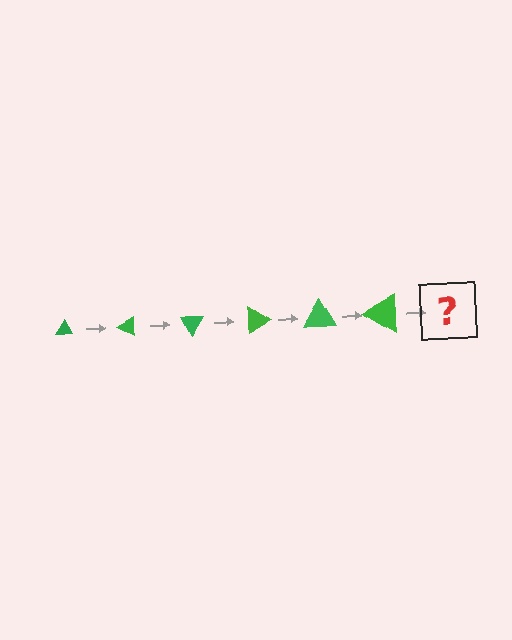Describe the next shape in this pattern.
It should be a triangle, larger than the previous one and rotated 180 degrees from the start.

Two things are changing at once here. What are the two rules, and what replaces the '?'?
The two rules are that the triangle grows larger each step and it rotates 30 degrees each step. The '?' should be a triangle, larger than the previous one and rotated 180 degrees from the start.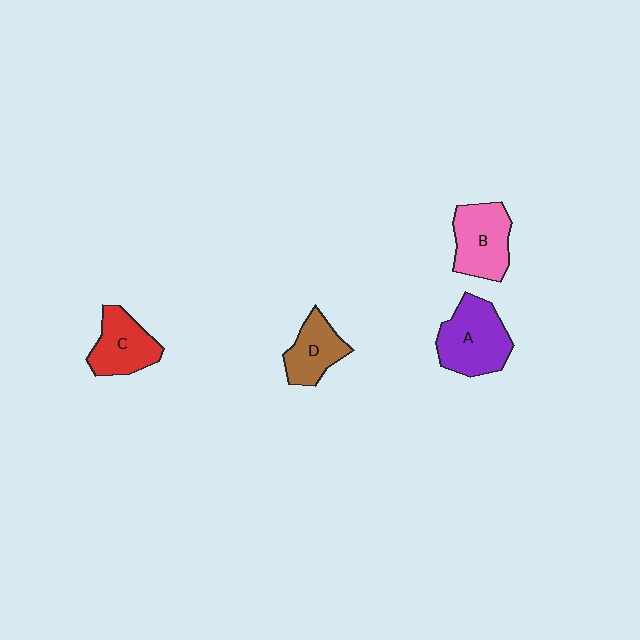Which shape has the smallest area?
Shape D (brown).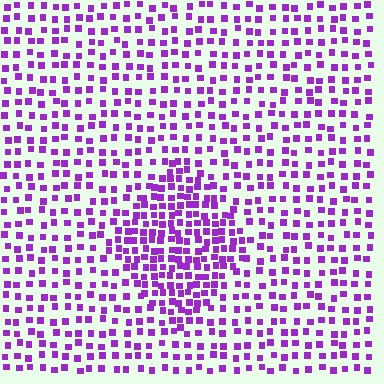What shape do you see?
I see a diamond.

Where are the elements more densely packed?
The elements are more densely packed inside the diamond boundary.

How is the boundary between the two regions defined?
The boundary is defined by a change in element density (approximately 1.9x ratio). All elements are the same color, size, and shape.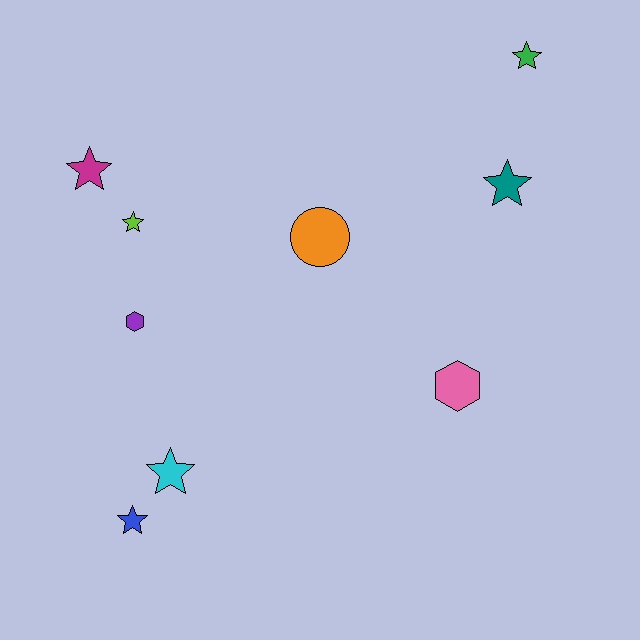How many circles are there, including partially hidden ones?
There is 1 circle.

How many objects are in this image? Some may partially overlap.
There are 9 objects.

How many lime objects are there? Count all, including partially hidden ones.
There is 1 lime object.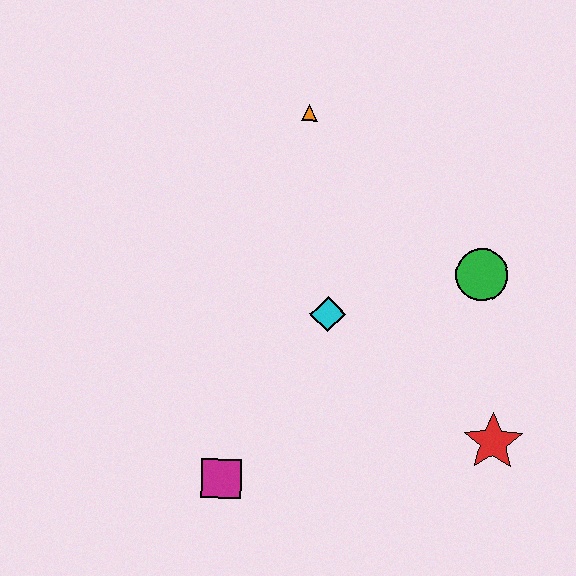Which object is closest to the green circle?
The cyan diamond is closest to the green circle.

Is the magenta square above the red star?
No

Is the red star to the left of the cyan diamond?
No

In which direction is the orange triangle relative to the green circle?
The orange triangle is to the left of the green circle.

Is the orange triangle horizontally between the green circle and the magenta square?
Yes